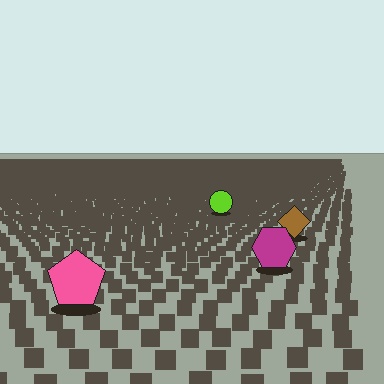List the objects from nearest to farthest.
From nearest to farthest: the pink pentagon, the magenta hexagon, the brown diamond, the lime circle.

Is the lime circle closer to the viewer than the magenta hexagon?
No. The magenta hexagon is closer — you can tell from the texture gradient: the ground texture is coarser near it.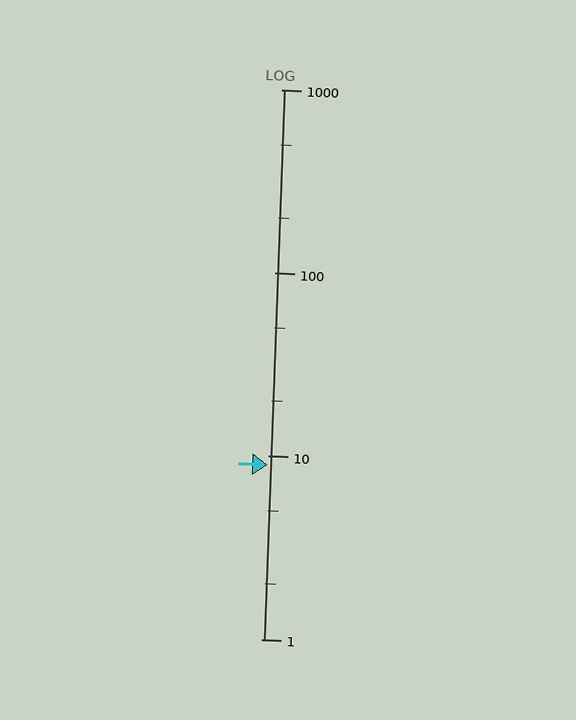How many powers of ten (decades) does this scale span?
The scale spans 3 decades, from 1 to 1000.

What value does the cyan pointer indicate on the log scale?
The pointer indicates approximately 8.9.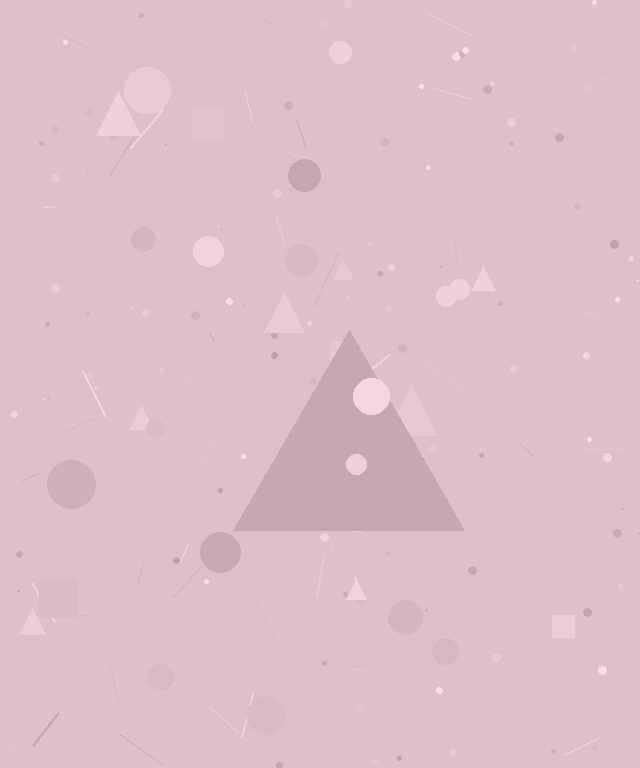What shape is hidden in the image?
A triangle is hidden in the image.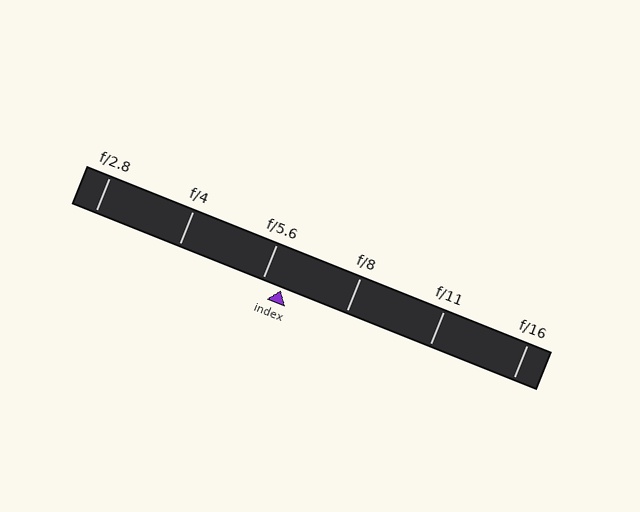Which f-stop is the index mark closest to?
The index mark is closest to f/5.6.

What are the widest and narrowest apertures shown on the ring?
The widest aperture shown is f/2.8 and the narrowest is f/16.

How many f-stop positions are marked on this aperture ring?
There are 6 f-stop positions marked.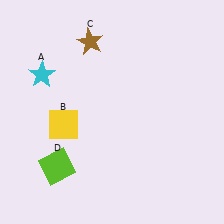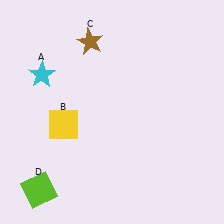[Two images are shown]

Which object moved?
The lime square (D) moved down.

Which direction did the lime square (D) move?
The lime square (D) moved down.